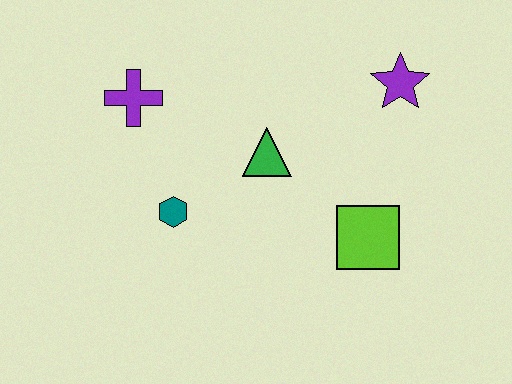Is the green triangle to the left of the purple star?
Yes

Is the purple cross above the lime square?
Yes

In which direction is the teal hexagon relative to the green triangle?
The teal hexagon is to the left of the green triangle.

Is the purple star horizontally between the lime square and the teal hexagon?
No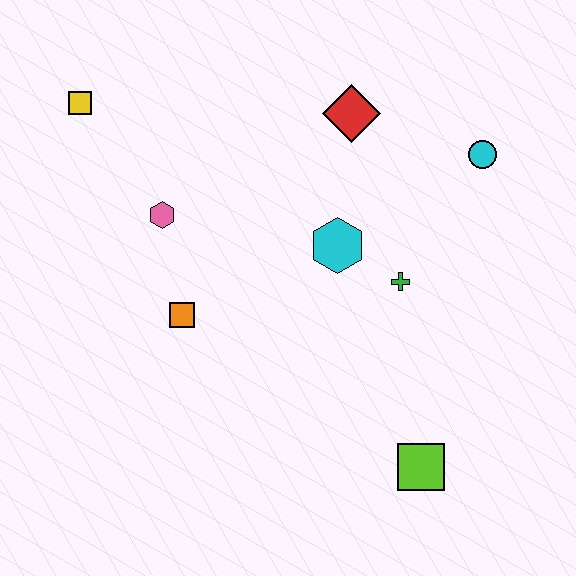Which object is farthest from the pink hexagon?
The lime square is farthest from the pink hexagon.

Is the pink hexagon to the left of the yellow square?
No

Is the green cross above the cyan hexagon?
No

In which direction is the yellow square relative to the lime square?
The yellow square is above the lime square.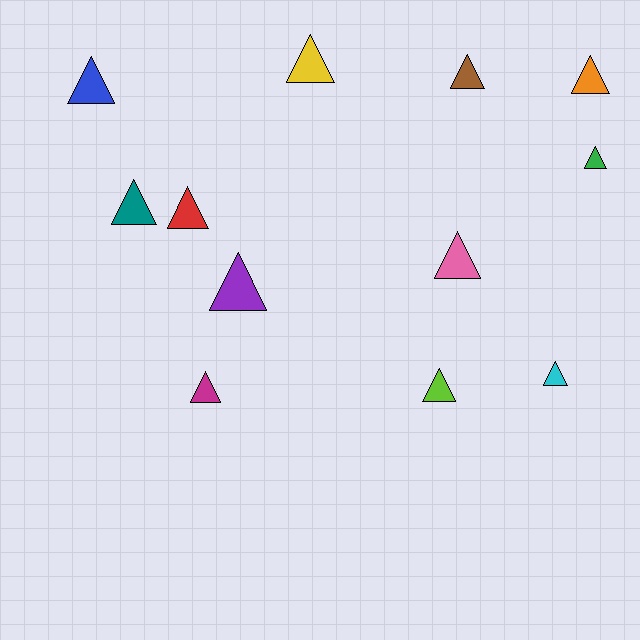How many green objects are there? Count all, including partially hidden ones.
There is 1 green object.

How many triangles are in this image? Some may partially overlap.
There are 12 triangles.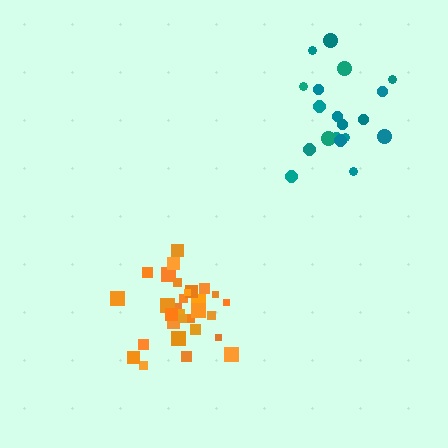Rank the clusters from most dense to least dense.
orange, teal.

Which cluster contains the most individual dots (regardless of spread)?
Orange (33).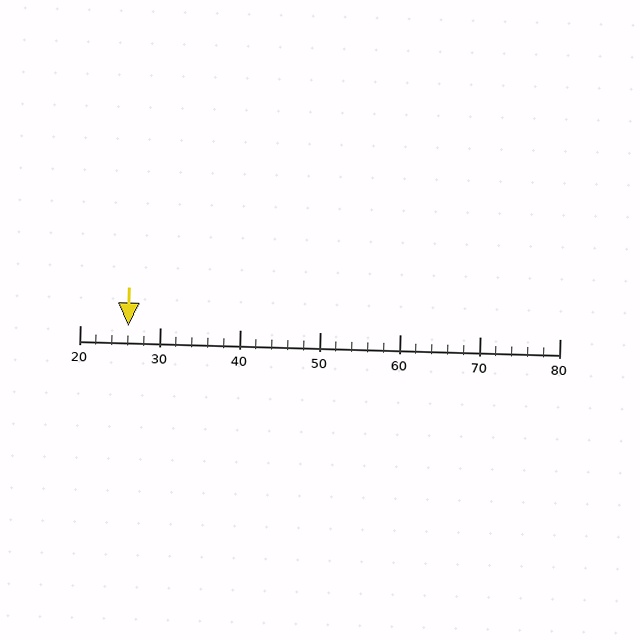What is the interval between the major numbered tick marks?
The major tick marks are spaced 10 units apart.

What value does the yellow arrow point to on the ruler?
The yellow arrow points to approximately 26.